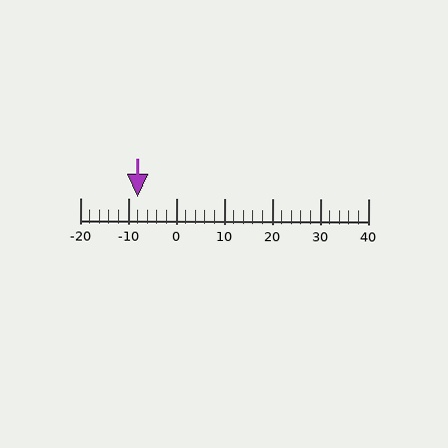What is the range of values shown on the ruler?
The ruler shows values from -20 to 40.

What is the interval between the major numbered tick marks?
The major tick marks are spaced 10 units apart.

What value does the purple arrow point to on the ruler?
The purple arrow points to approximately -8.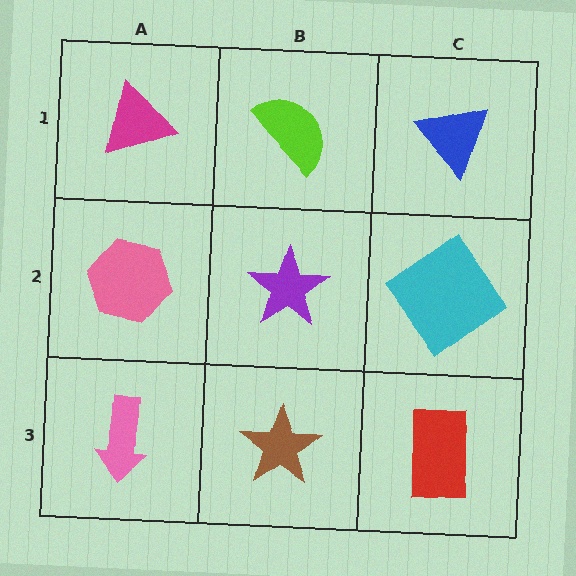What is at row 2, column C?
A cyan diamond.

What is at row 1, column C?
A blue triangle.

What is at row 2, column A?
A pink hexagon.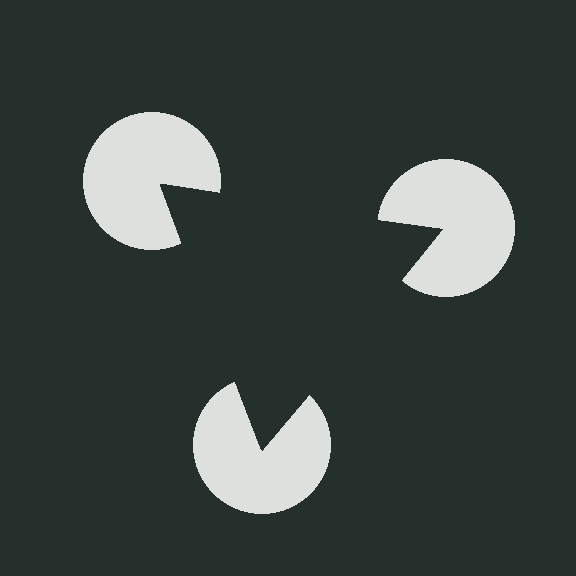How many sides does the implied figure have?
3 sides.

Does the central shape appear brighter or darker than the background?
It typically appears slightly darker than the background, even though no actual brightness change is drawn.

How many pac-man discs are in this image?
There are 3 — one at each vertex of the illusory triangle.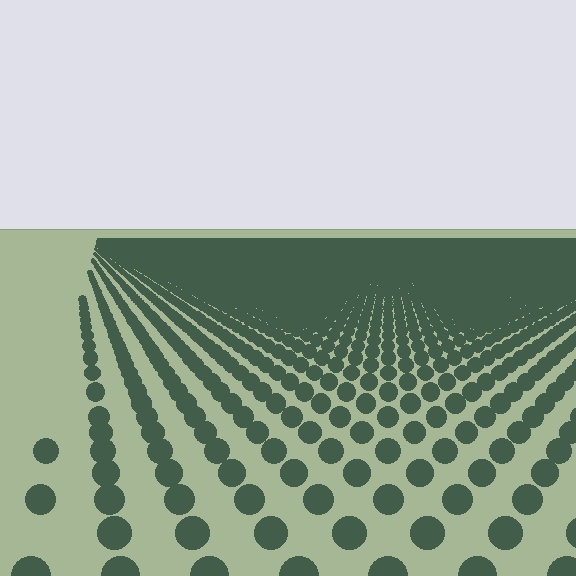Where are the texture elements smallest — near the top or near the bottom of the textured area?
Near the top.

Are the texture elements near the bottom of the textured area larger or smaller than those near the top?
Larger. Near the bottom, elements are closer to the viewer and appear at a bigger on-screen size.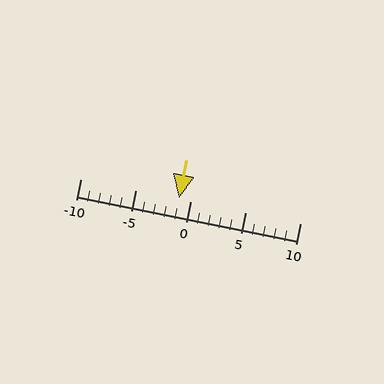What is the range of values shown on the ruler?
The ruler shows values from -10 to 10.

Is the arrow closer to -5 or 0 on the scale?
The arrow is closer to 0.